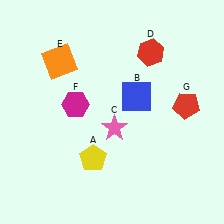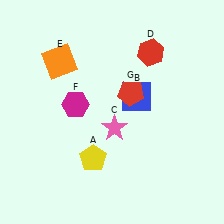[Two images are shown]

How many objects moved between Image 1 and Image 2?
1 object moved between the two images.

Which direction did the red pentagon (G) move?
The red pentagon (G) moved left.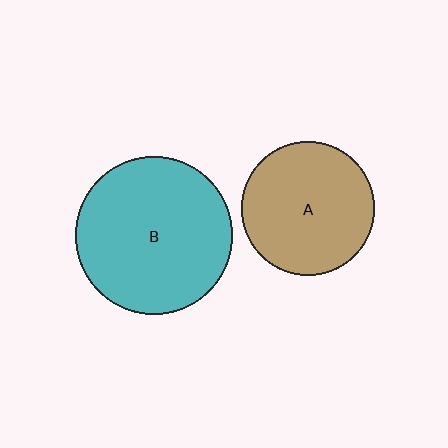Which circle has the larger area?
Circle B (teal).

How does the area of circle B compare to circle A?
Approximately 1.4 times.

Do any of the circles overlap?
No, none of the circles overlap.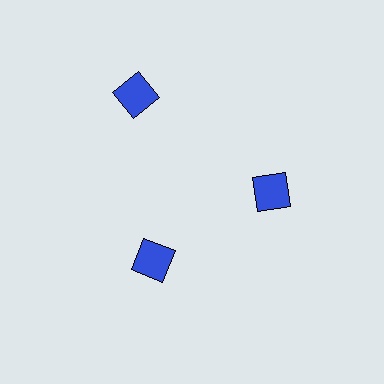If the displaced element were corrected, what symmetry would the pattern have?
It would have 3-fold rotational symmetry — the pattern would map onto itself every 120 degrees.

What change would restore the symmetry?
The symmetry would be restored by moving it inward, back onto the ring so that all 3 diamonds sit at equal angles and equal distance from the center.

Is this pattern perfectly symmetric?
No. The 3 blue diamonds are arranged in a ring, but one element near the 11 o'clock position is pushed outward from the center, breaking the 3-fold rotational symmetry.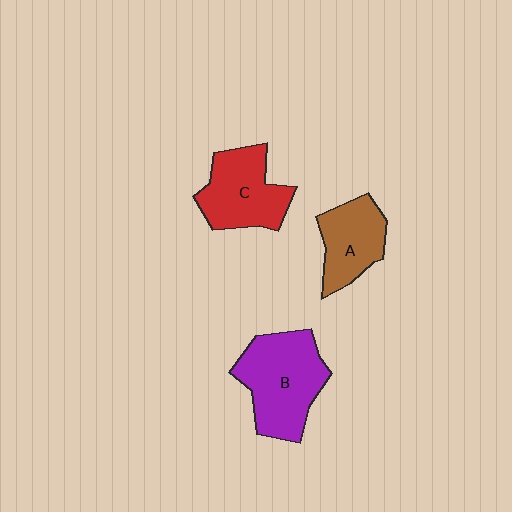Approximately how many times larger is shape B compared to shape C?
Approximately 1.3 times.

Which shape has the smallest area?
Shape A (brown).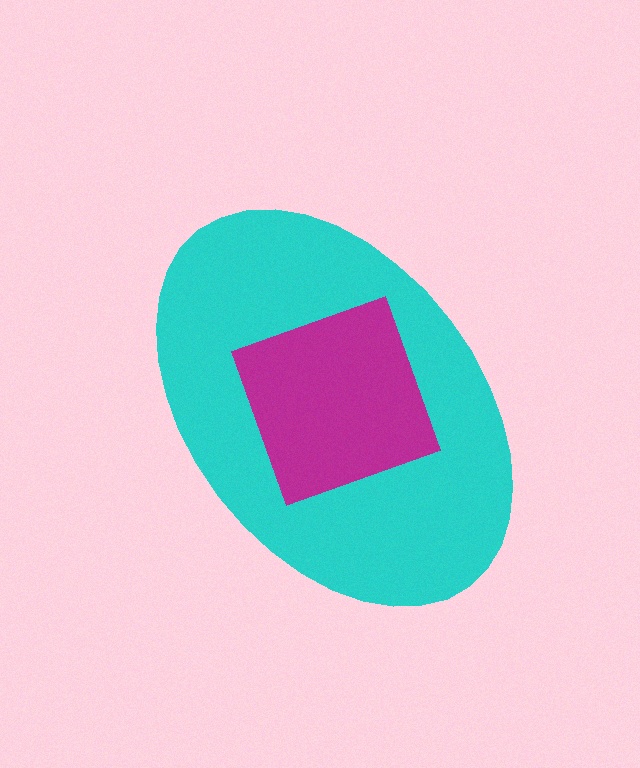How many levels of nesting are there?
2.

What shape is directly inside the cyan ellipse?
The magenta diamond.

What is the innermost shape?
The magenta diamond.